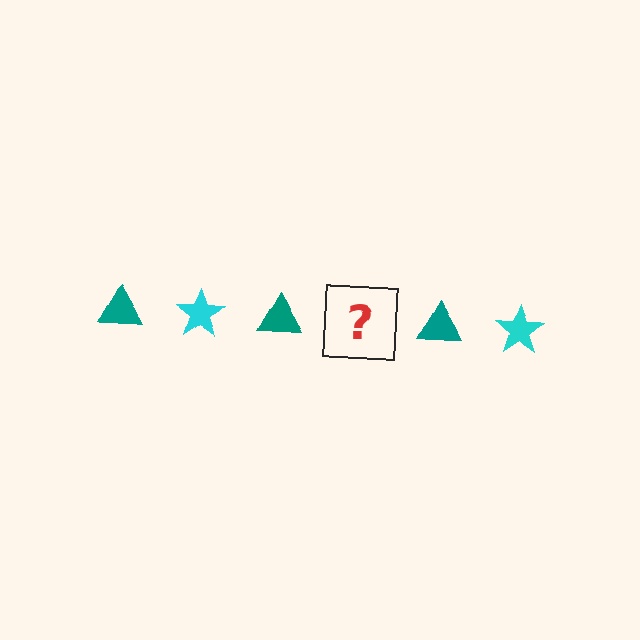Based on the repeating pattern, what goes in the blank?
The blank should be a cyan star.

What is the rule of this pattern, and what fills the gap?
The rule is that the pattern alternates between teal triangle and cyan star. The gap should be filled with a cyan star.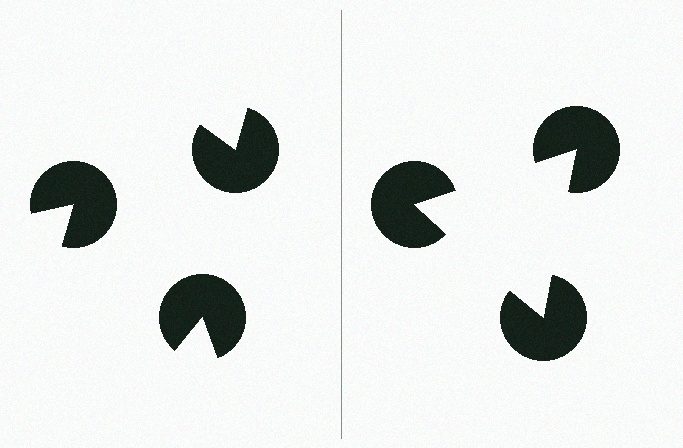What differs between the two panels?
The pac-man discs are positioned identically on both sides; only the wedge orientations differ. On the right they align to a triangle; on the left they are misaligned.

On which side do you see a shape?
An illusory triangle appears on the right side. On the left side the wedge cuts are rotated, so no coherent shape forms.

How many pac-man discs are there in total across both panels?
6 — 3 on each side.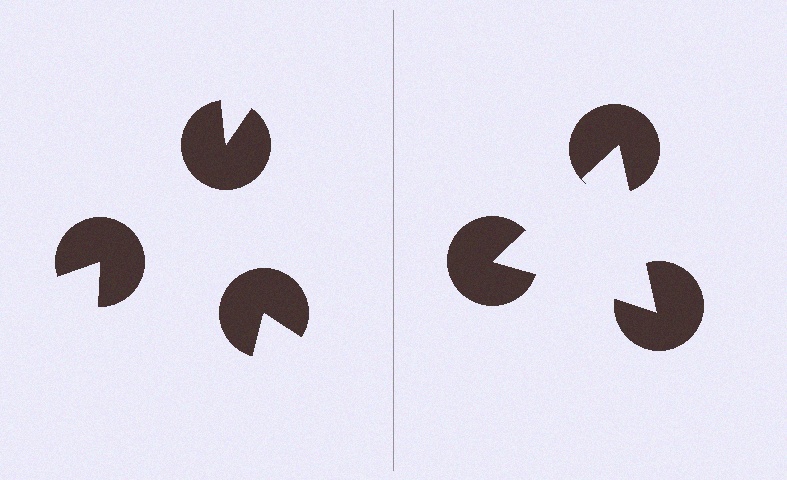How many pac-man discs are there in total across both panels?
6 — 3 on each side.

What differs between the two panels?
The pac-man discs are positioned identically on both sides; only the wedge orientations differ. On the right they align to a triangle; on the left they are misaligned.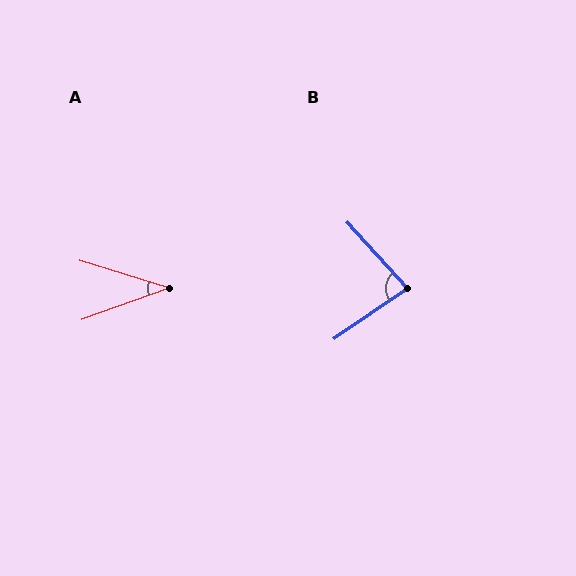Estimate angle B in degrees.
Approximately 82 degrees.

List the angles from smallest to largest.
A (37°), B (82°).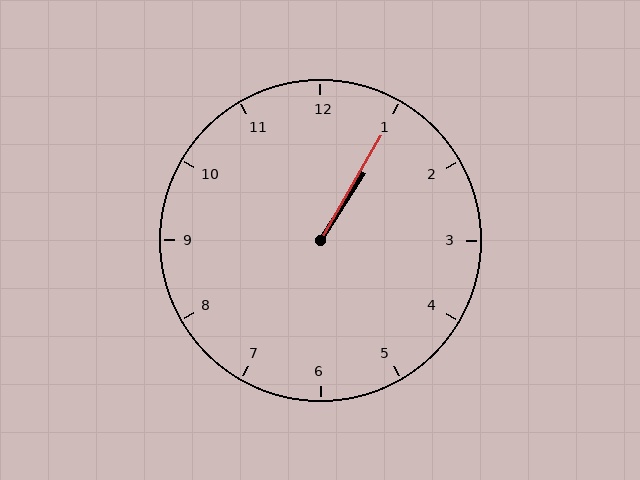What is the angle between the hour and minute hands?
Approximately 2 degrees.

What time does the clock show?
1:05.